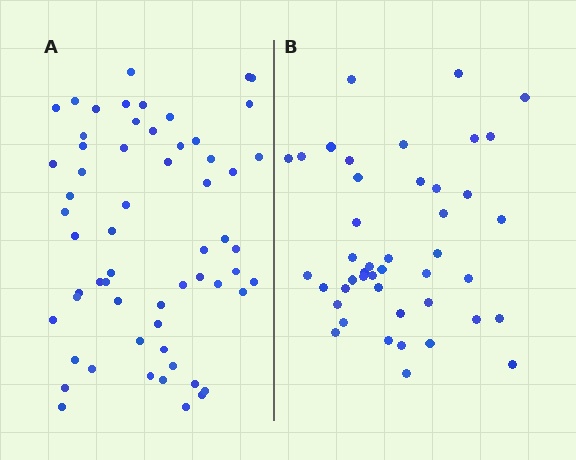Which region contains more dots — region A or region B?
Region A (the left region) has more dots.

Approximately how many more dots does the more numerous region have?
Region A has approximately 15 more dots than region B.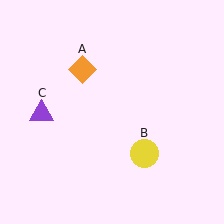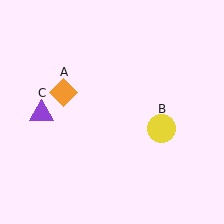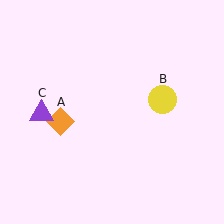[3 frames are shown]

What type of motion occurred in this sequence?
The orange diamond (object A), yellow circle (object B) rotated counterclockwise around the center of the scene.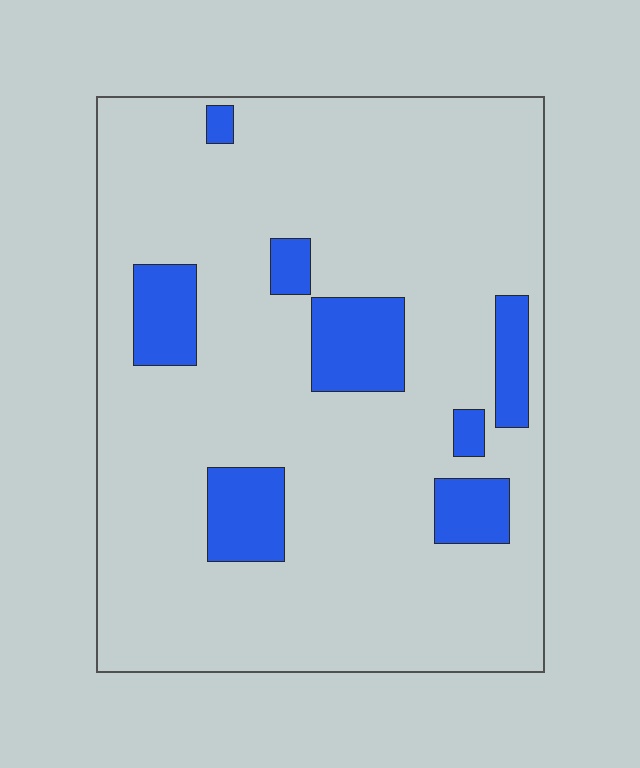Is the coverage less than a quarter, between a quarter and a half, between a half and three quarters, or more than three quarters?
Less than a quarter.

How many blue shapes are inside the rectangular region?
8.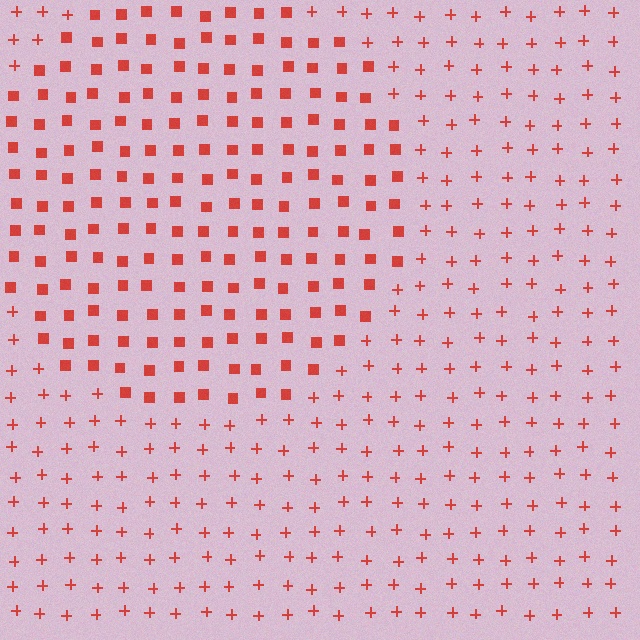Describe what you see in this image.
The image is filled with small red elements arranged in a uniform grid. A circle-shaped region contains squares, while the surrounding area contains plus signs. The boundary is defined purely by the change in element shape.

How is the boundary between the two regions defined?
The boundary is defined by a change in element shape: squares inside vs. plus signs outside. All elements share the same color and spacing.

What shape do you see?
I see a circle.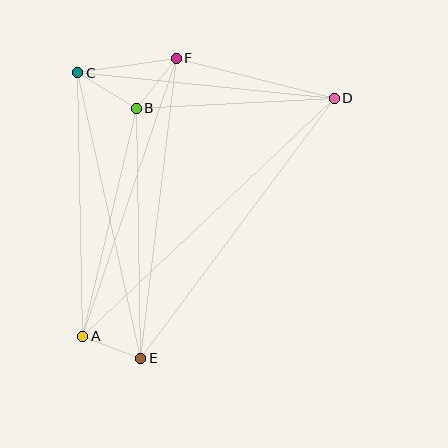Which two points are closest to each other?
Points A and E are closest to each other.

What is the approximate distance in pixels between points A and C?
The distance between A and C is approximately 263 pixels.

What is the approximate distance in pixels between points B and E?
The distance between B and E is approximately 250 pixels.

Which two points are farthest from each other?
Points A and D are farthest from each other.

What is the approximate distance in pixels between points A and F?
The distance between A and F is approximately 293 pixels.